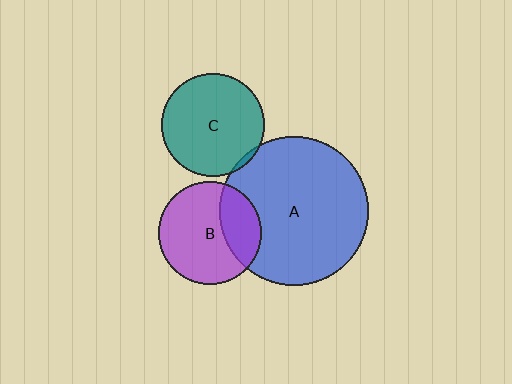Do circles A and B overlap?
Yes.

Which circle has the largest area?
Circle A (blue).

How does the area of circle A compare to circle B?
Approximately 2.1 times.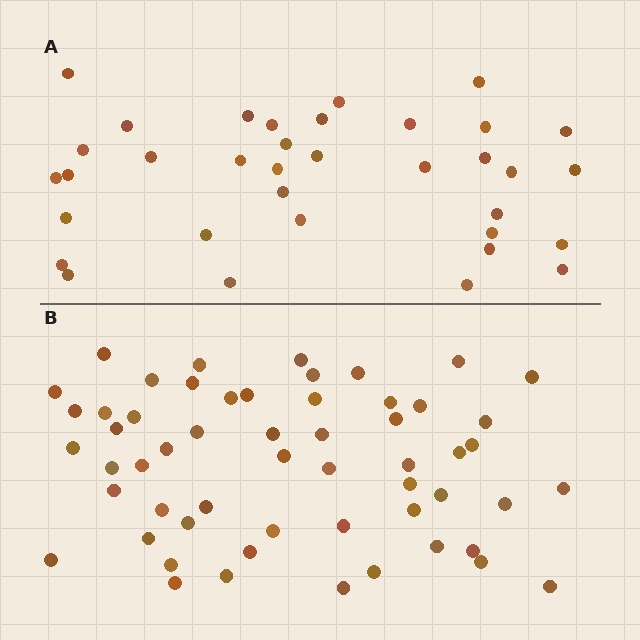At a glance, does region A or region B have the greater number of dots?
Region B (the bottom region) has more dots.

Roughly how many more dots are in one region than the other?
Region B has approximately 20 more dots than region A.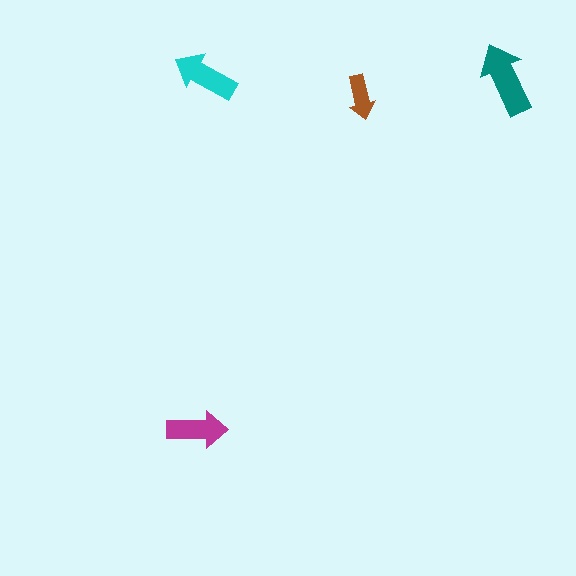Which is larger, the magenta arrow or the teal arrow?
The teal one.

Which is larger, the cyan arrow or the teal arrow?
The teal one.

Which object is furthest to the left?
The magenta arrow is leftmost.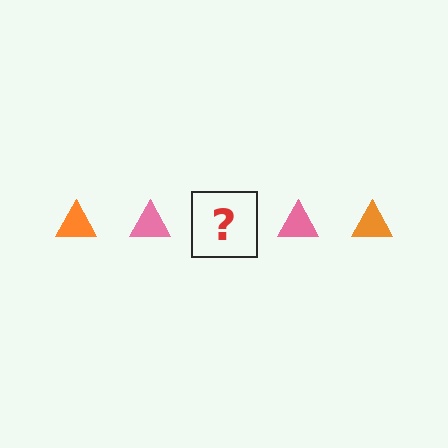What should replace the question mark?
The question mark should be replaced with an orange triangle.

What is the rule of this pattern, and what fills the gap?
The rule is that the pattern cycles through orange, pink triangles. The gap should be filled with an orange triangle.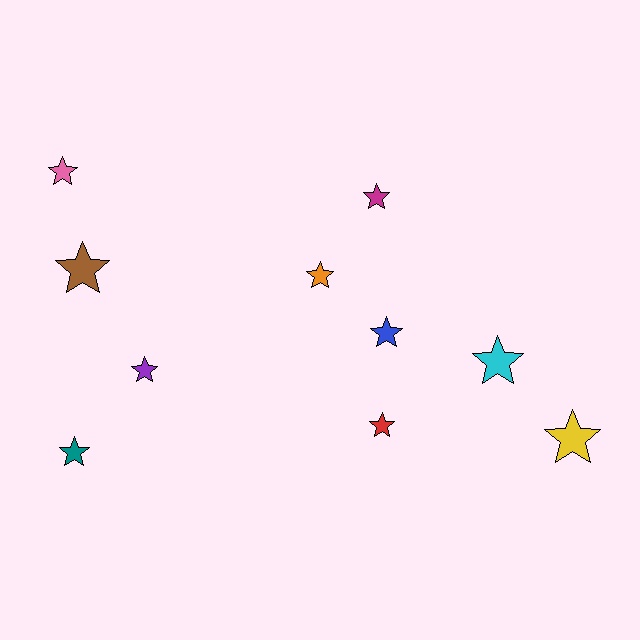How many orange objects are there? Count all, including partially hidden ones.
There is 1 orange object.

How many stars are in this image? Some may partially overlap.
There are 10 stars.